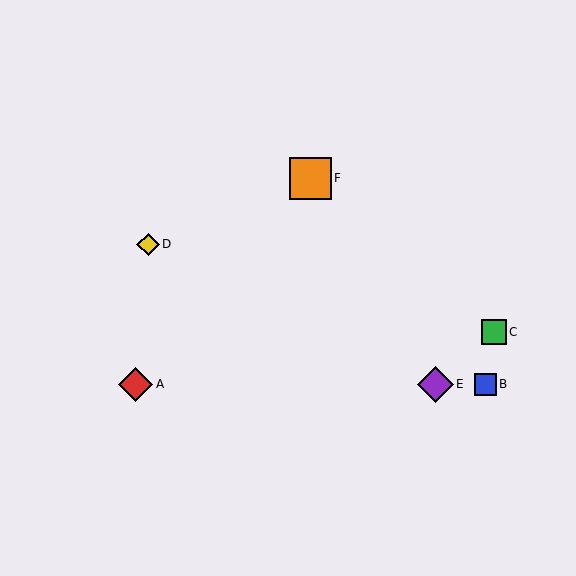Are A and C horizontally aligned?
No, A is at y≈384 and C is at y≈332.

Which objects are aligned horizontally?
Objects A, B, E are aligned horizontally.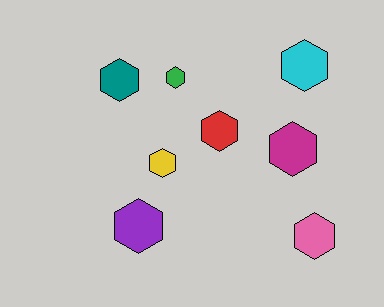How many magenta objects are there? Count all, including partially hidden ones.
There is 1 magenta object.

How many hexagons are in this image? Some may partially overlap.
There are 8 hexagons.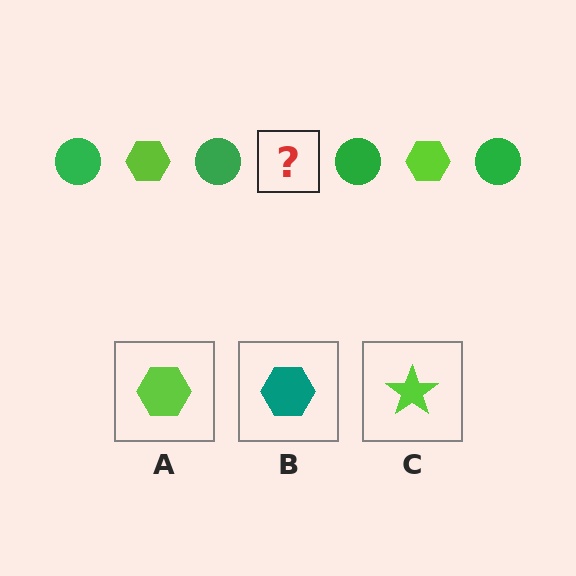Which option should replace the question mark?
Option A.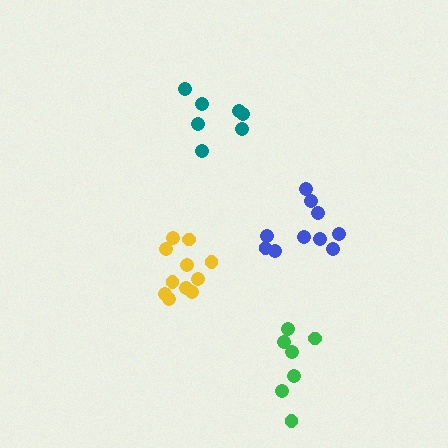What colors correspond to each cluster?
The clusters are colored: teal, blue, green, yellow.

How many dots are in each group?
Group 1: 7 dots, Group 2: 10 dots, Group 3: 7 dots, Group 4: 11 dots (35 total).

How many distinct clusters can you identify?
There are 4 distinct clusters.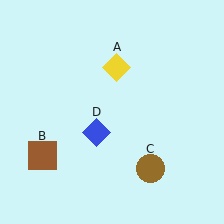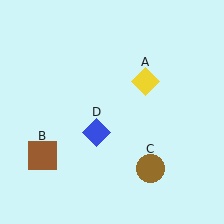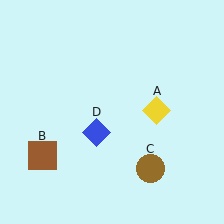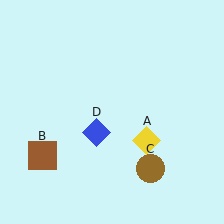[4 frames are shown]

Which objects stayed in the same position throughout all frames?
Brown square (object B) and brown circle (object C) and blue diamond (object D) remained stationary.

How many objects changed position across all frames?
1 object changed position: yellow diamond (object A).